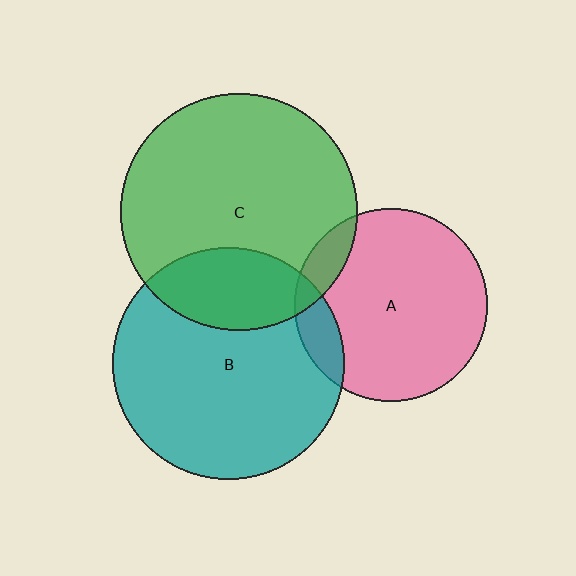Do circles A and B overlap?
Yes.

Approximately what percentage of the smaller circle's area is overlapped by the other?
Approximately 10%.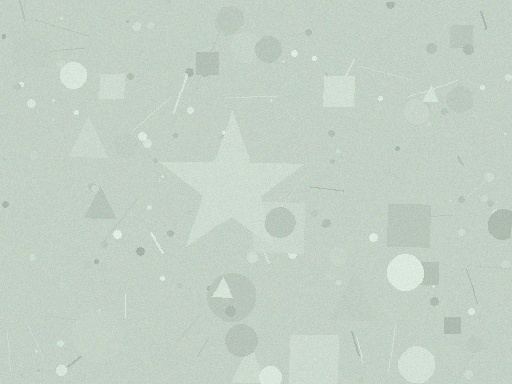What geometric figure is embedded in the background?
A star is embedded in the background.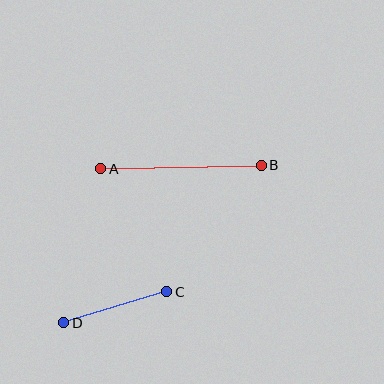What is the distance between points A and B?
The distance is approximately 161 pixels.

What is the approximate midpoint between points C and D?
The midpoint is at approximately (115, 307) pixels.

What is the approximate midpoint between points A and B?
The midpoint is at approximately (181, 167) pixels.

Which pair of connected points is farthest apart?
Points A and B are farthest apart.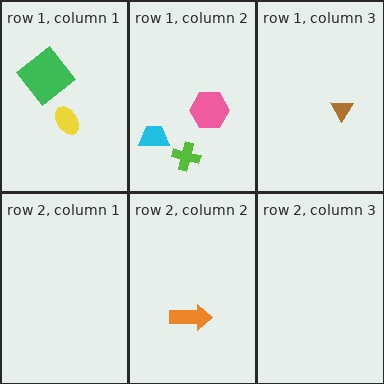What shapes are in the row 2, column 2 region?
The orange arrow.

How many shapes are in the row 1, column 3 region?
1.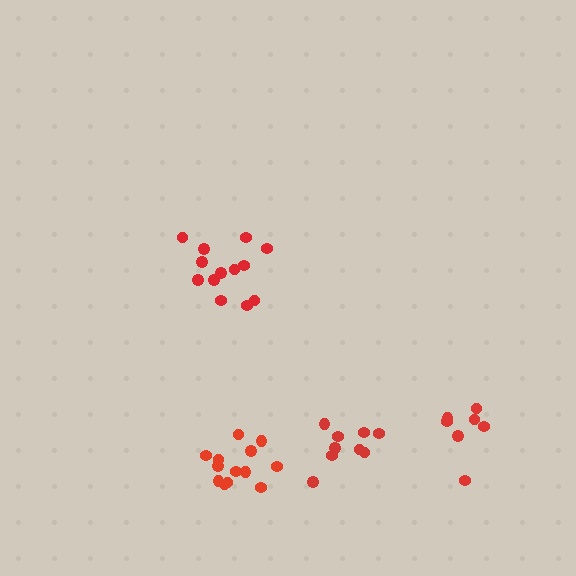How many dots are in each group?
Group 1: 13 dots, Group 2: 13 dots, Group 3: 9 dots, Group 4: 7 dots (42 total).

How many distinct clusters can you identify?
There are 4 distinct clusters.